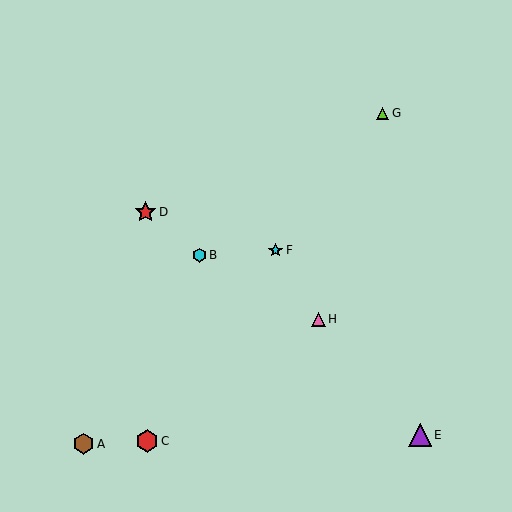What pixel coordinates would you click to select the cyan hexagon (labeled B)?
Click at (199, 255) to select the cyan hexagon B.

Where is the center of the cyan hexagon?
The center of the cyan hexagon is at (199, 255).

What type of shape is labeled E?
Shape E is a purple triangle.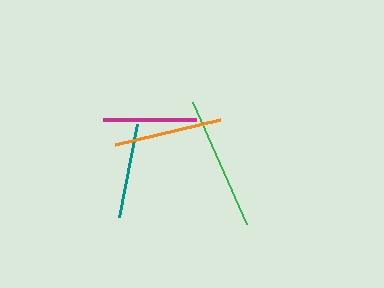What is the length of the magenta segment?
The magenta segment is approximately 93 pixels long.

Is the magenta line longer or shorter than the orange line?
The orange line is longer than the magenta line.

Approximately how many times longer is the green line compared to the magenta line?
The green line is approximately 1.4 times the length of the magenta line.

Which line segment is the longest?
The green line is the longest at approximately 134 pixels.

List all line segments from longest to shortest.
From longest to shortest: green, orange, teal, magenta.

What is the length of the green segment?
The green segment is approximately 134 pixels long.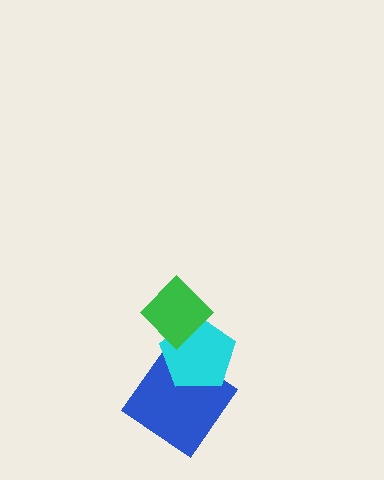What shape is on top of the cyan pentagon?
The green diamond is on top of the cyan pentagon.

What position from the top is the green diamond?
The green diamond is 1st from the top.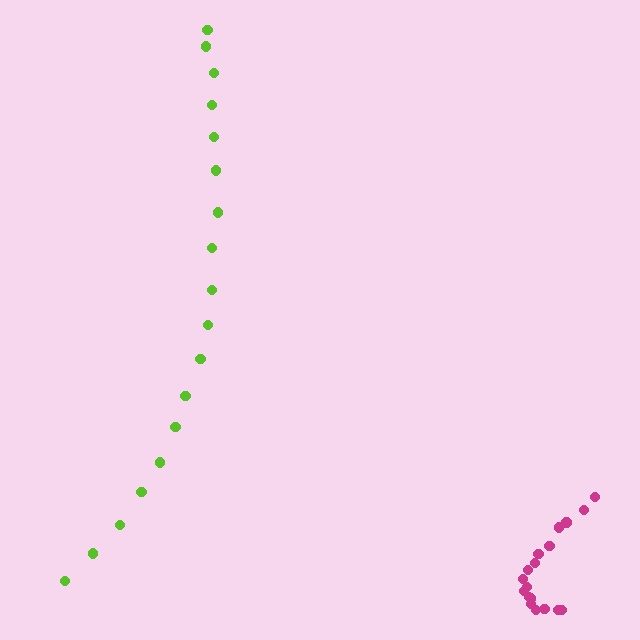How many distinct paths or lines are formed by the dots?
There are 2 distinct paths.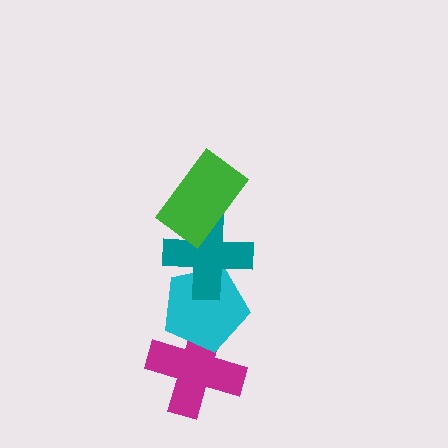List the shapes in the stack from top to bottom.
From top to bottom: the green rectangle, the teal cross, the cyan pentagon, the magenta cross.